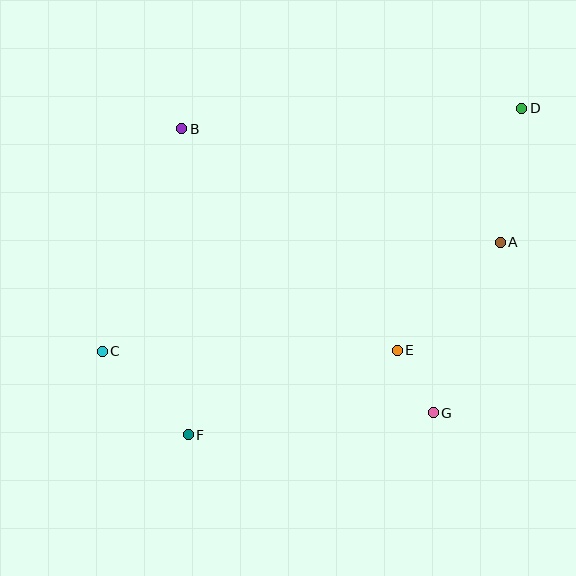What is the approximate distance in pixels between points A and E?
The distance between A and E is approximately 149 pixels.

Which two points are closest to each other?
Points E and G are closest to each other.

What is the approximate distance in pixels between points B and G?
The distance between B and G is approximately 380 pixels.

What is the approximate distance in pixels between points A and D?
The distance between A and D is approximately 136 pixels.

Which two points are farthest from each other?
Points C and D are farthest from each other.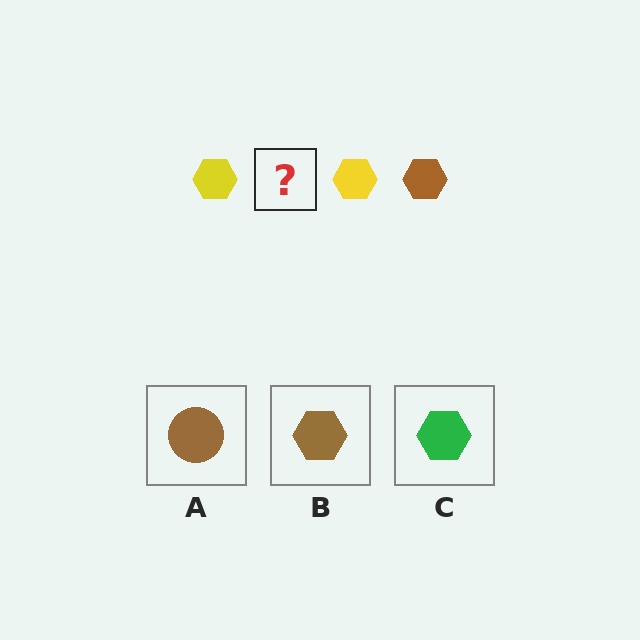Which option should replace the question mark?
Option B.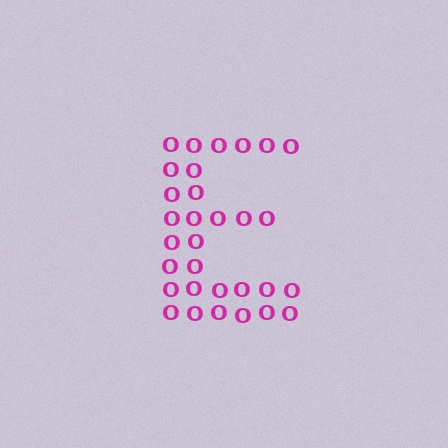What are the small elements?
The small elements are letter O's.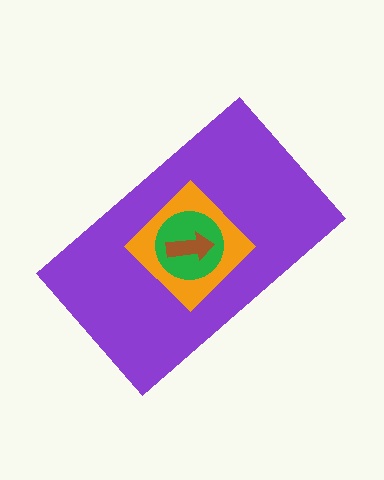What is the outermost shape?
The purple rectangle.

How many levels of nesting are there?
4.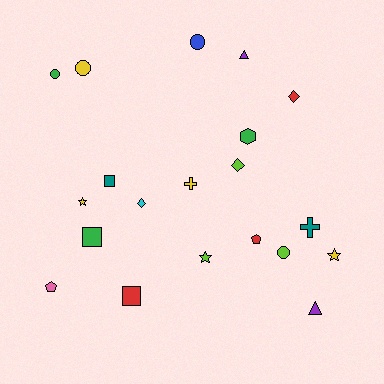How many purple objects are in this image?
There are 2 purple objects.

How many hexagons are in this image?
There is 1 hexagon.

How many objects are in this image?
There are 20 objects.